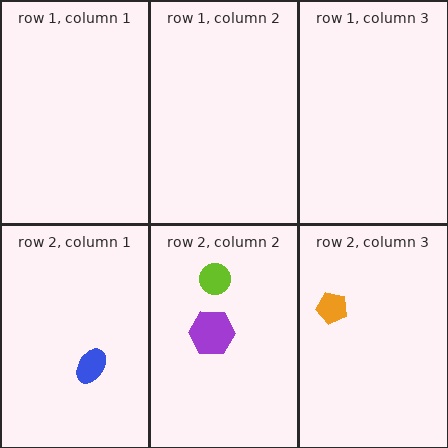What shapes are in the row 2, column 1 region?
The blue ellipse.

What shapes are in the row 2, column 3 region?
The orange pentagon.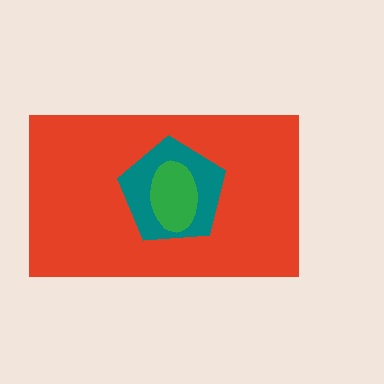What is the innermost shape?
The green ellipse.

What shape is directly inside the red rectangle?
The teal pentagon.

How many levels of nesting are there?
3.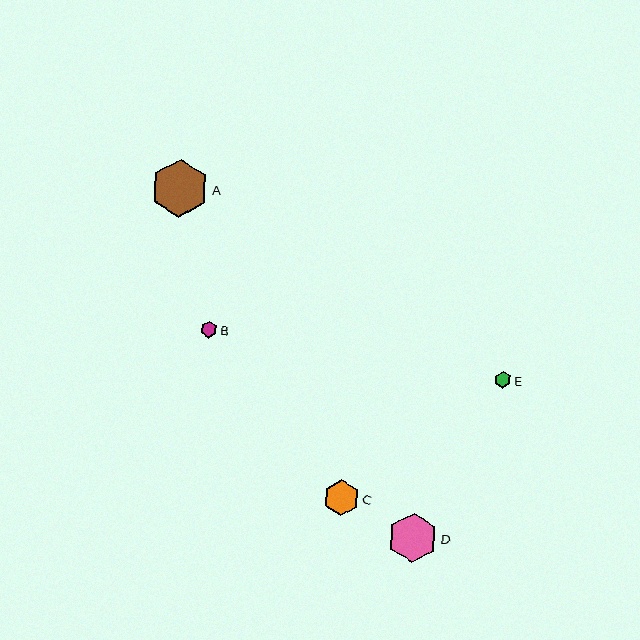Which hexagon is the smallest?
Hexagon E is the smallest with a size of approximately 17 pixels.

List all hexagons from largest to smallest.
From largest to smallest: A, D, C, B, E.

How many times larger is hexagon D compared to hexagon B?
Hexagon D is approximately 2.9 times the size of hexagon B.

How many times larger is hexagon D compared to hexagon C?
Hexagon D is approximately 1.4 times the size of hexagon C.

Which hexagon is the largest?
Hexagon A is the largest with a size of approximately 58 pixels.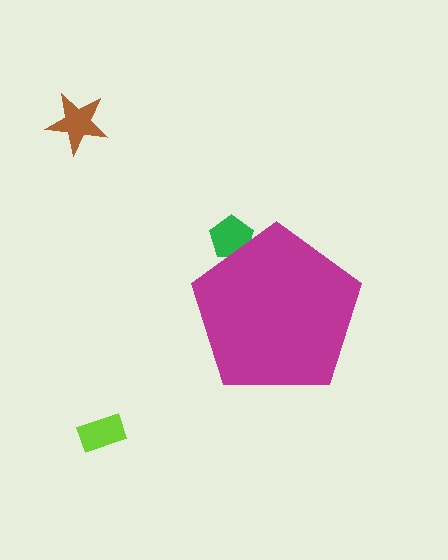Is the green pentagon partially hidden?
Yes, the green pentagon is partially hidden behind the magenta pentagon.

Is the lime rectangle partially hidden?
No, the lime rectangle is fully visible.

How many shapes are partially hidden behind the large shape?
1 shape is partially hidden.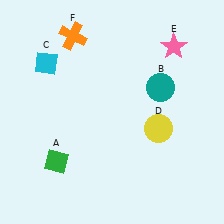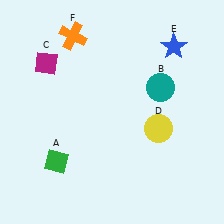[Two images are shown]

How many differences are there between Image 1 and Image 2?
There are 2 differences between the two images.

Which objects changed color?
C changed from cyan to magenta. E changed from pink to blue.